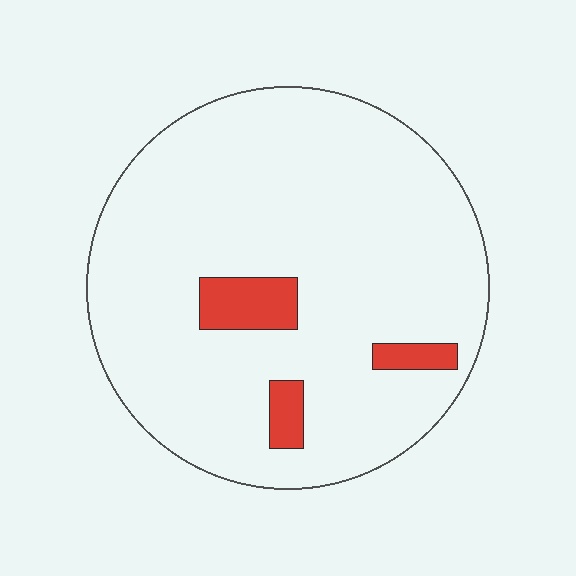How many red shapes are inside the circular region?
3.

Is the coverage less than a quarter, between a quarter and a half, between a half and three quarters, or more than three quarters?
Less than a quarter.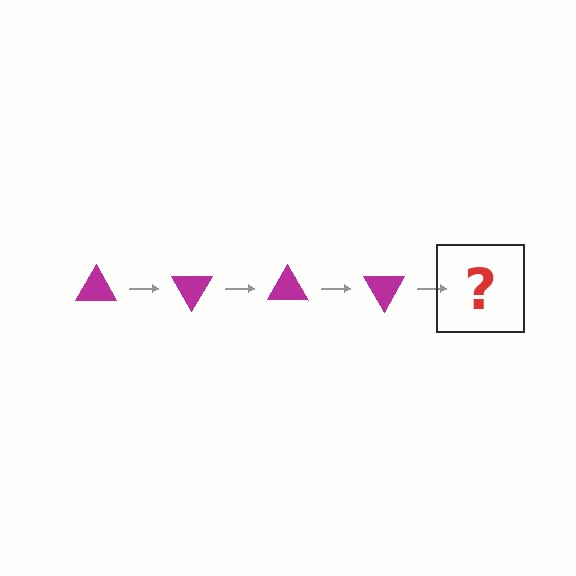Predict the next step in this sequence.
The next step is a magenta triangle rotated 240 degrees.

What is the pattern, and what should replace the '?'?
The pattern is that the triangle rotates 60 degrees each step. The '?' should be a magenta triangle rotated 240 degrees.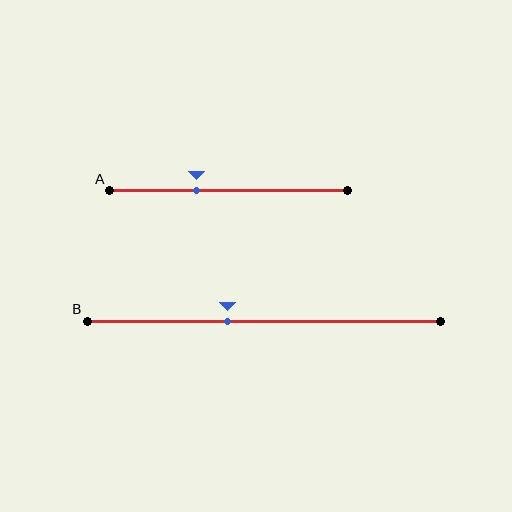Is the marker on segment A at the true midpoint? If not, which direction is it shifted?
No, the marker on segment A is shifted to the left by about 14% of the segment length.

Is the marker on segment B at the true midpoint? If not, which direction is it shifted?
No, the marker on segment B is shifted to the left by about 10% of the segment length.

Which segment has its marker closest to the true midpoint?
Segment B has its marker closest to the true midpoint.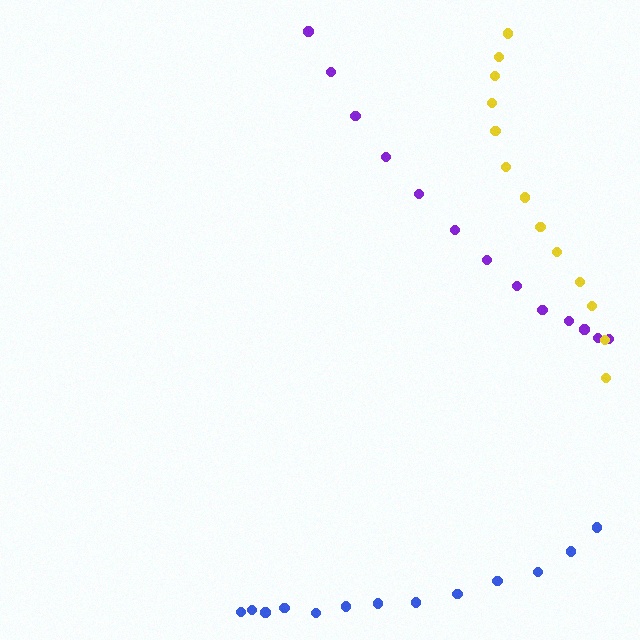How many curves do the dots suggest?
There are 3 distinct paths.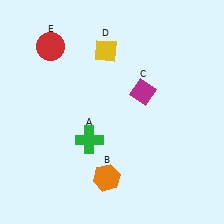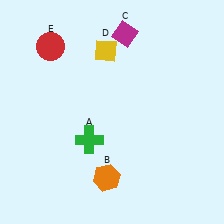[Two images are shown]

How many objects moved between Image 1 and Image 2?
1 object moved between the two images.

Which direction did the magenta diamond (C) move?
The magenta diamond (C) moved up.